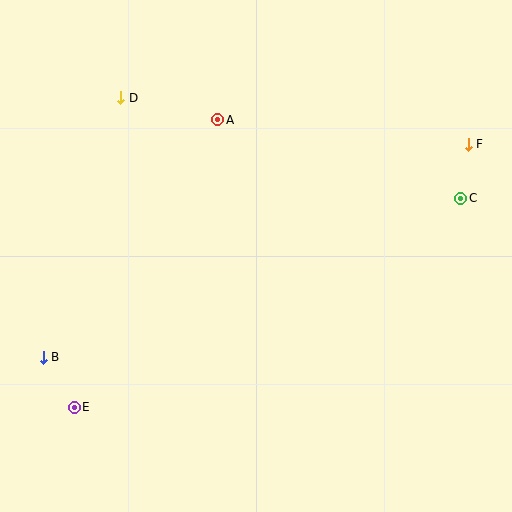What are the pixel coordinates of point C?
Point C is at (461, 198).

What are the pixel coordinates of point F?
Point F is at (468, 144).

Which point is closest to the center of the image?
Point A at (218, 120) is closest to the center.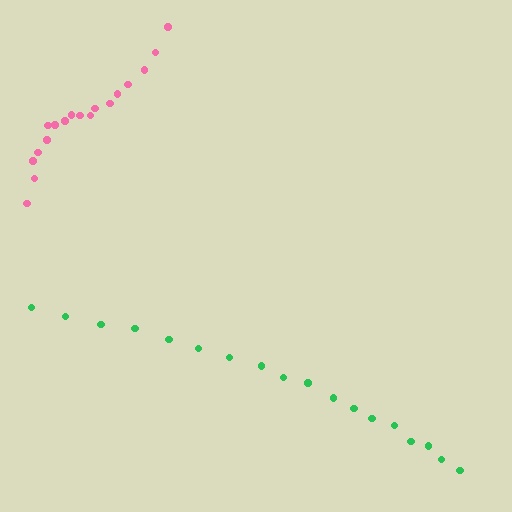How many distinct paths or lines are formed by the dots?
There are 2 distinct paths.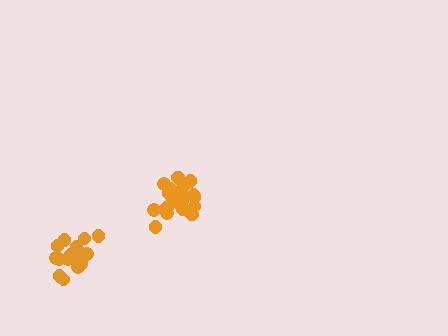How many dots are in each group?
Group 1: 21 dots, Group 2: 17 dots (38 total).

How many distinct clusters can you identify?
There are 2 distinct clusters.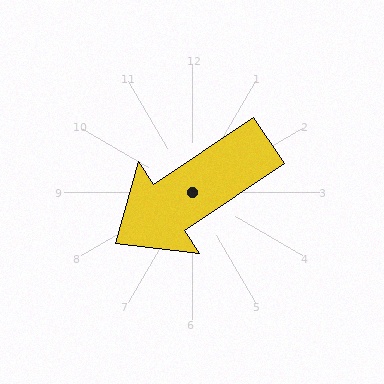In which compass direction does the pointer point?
Southwest.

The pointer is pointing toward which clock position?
Roughly 8 o'clock.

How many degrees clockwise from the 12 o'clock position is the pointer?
Approximately 236 degrees.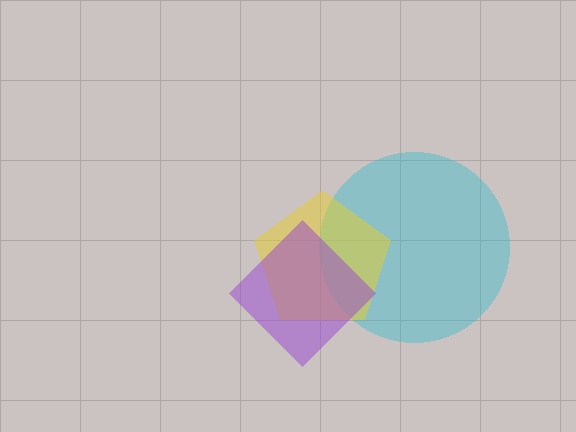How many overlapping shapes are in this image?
There are 3 overlapping shapes in the image.